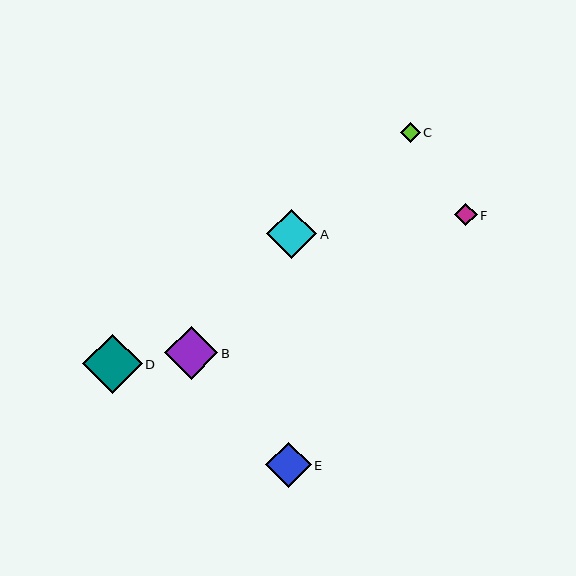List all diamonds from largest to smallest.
From largest to smallest: D, B, A, E, F, C.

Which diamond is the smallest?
Diamond C is the smallest with a size of approximately 20 pixels.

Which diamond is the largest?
Diamond D is the largest with a size of approximately 59 pixels.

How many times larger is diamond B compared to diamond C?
Diamond B is approximately 2.7 times the size of diamond C.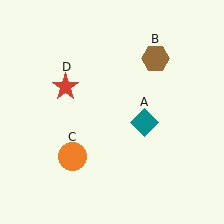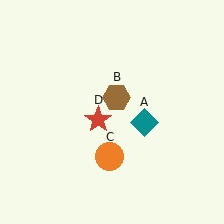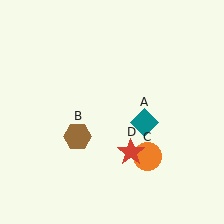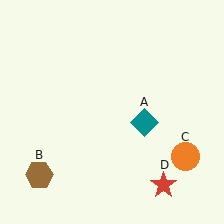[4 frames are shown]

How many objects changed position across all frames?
3 objects changed position: brown hexagon (object B), orange circle (object C), red star (object D).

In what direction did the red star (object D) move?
The red star (object D) moved down and to the right.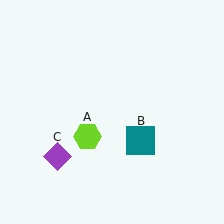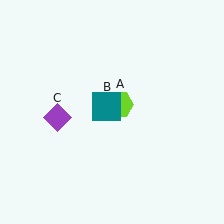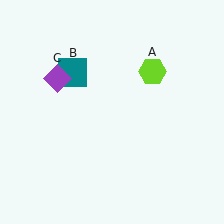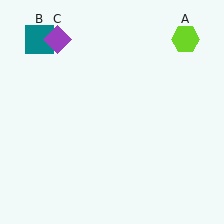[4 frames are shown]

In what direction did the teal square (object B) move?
The teal square (object B) moved up and to the left.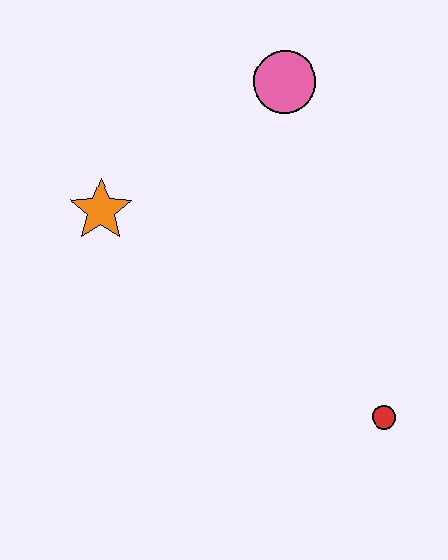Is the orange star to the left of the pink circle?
Yes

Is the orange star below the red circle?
No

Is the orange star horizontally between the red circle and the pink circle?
No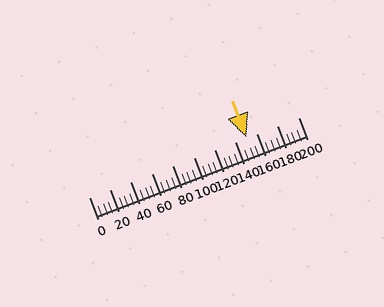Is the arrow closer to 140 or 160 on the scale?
The arrow is closer to 160.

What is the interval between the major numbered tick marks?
The major tick marks are spaced 20 units apart.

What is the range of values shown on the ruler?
The ruler shows values from 0 to 200.